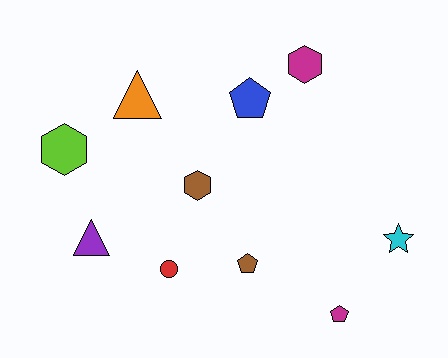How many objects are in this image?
There are 10 objects.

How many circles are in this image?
There is 1 circle.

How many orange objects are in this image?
There is 1 orange object.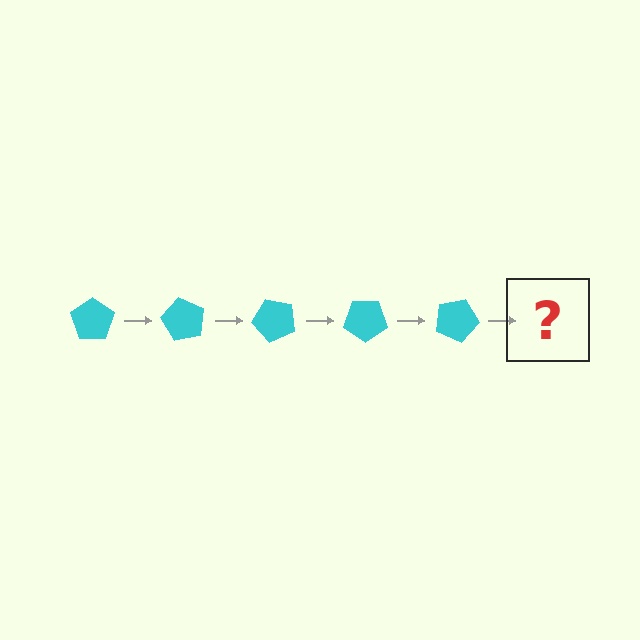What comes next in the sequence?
The next element should be a cyan pentagon rotated 300 degrees.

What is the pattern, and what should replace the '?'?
The pattern is that the pentagon rotates 60 degrees each step. The '?' should be a cyan pentagon rotated 300 degrees.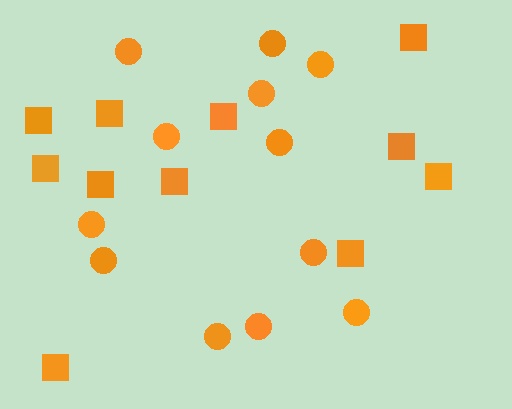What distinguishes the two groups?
There are 2 groups: one group of circles (12) and one group of squares (11).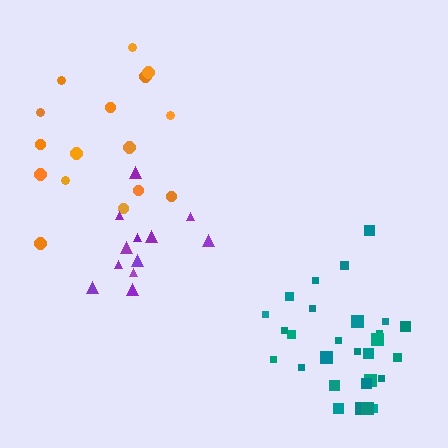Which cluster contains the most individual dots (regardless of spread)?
Teal (30).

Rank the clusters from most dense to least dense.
teal, orange, purple.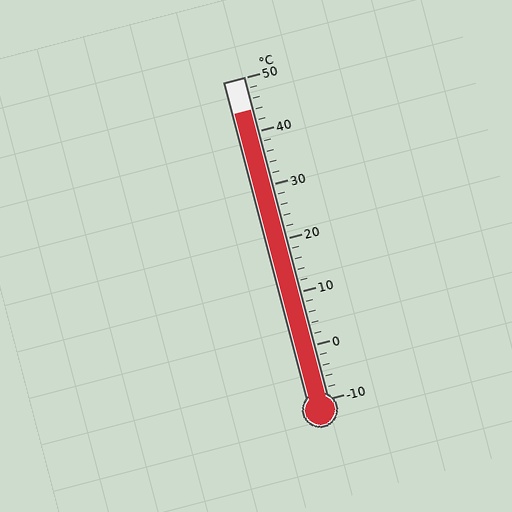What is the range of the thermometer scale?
The thermometer scale ranges from -10°C to 50°C.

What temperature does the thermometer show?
The thermometer shows approximately 44°C.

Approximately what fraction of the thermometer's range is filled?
The thermometer is filled to approximately 90% of its range.